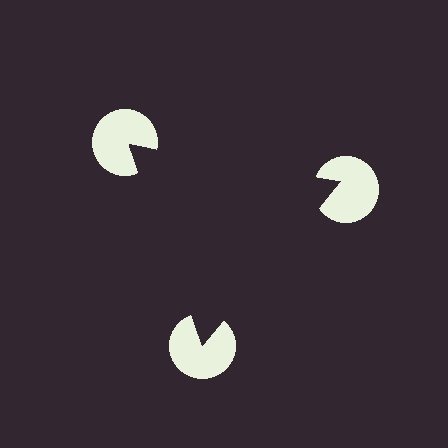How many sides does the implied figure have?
3 sides.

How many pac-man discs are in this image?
There are 3 — one at each vertex of the illusory triangle.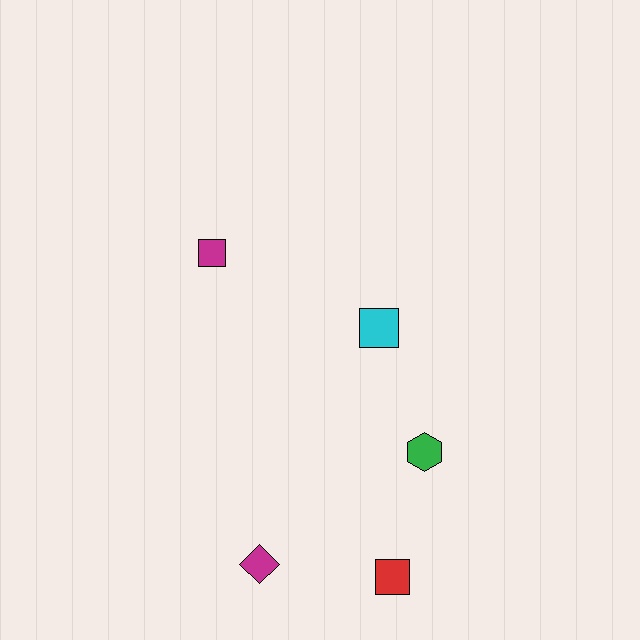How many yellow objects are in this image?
There are no yellow objects.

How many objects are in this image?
There are 5 objects.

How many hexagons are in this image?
There is 1 hexagon.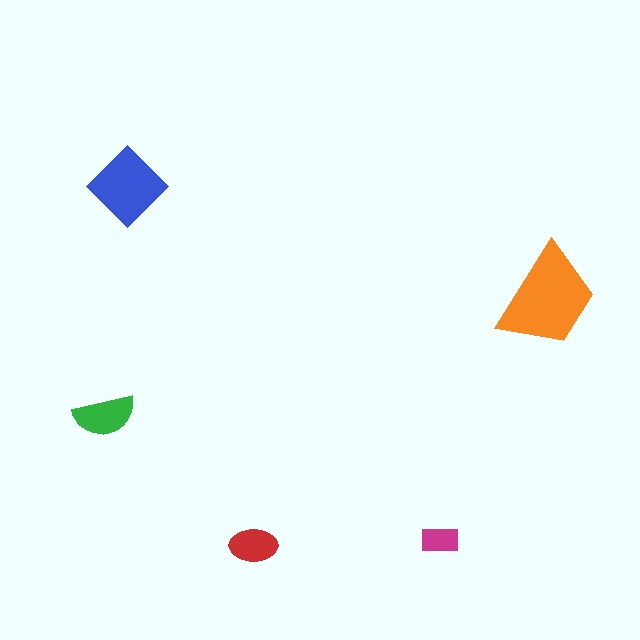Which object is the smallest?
The magenta rectangle.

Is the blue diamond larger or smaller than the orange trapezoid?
Smaller.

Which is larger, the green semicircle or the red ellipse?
The green semicircle.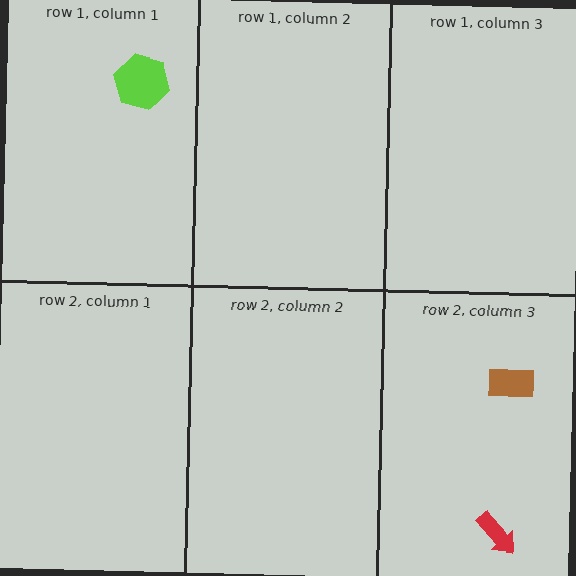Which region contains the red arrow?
The row 2, column 3 region.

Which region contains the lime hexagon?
The row 1, column 1 region.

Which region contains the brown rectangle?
The row 2, column 3 region.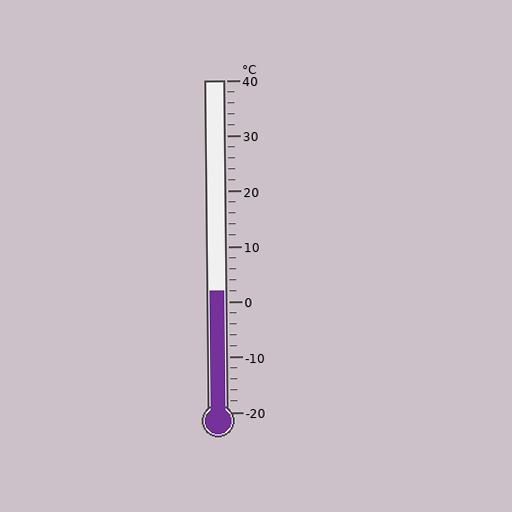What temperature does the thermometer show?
The thermometer shows approximately 2°C.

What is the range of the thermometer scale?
The thermometer scale ranges from -20°C to 40°C.